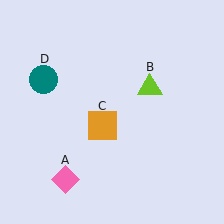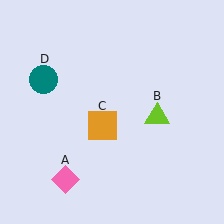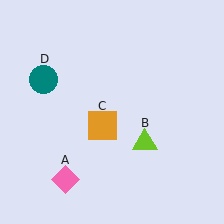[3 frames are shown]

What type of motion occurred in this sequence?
The lime triangle (object B) rotated clockwise around the center of the scene.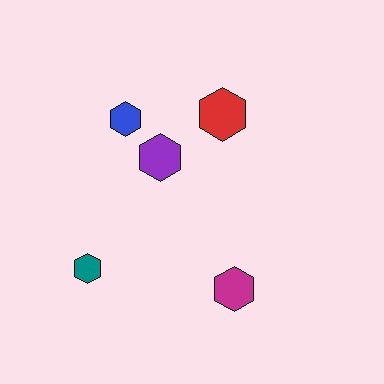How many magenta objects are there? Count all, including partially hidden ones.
There is 1 magenta object.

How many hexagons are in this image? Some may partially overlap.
There are 5 hexagons.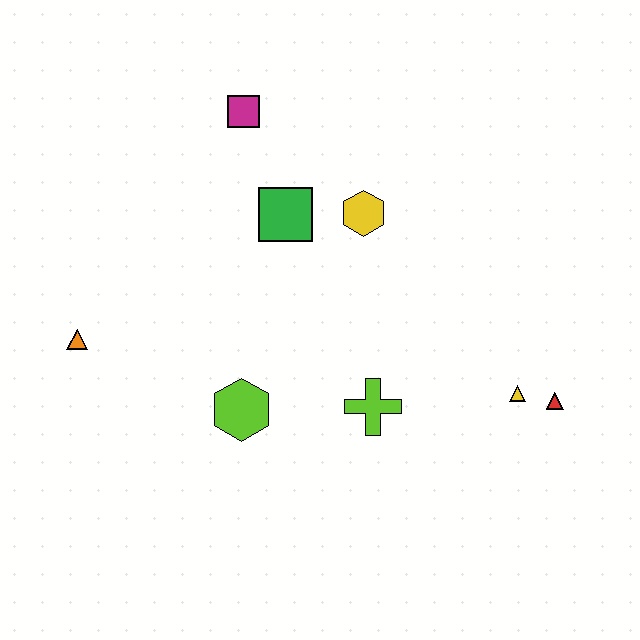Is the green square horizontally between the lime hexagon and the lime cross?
Yes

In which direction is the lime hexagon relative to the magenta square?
The lime hexagon is below the magenta square.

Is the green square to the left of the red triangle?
Yes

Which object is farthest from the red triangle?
The orange triangle is farthest from the red triangle.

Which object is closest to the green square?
The yellow hexagon is closest to the green square.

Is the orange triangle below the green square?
Yes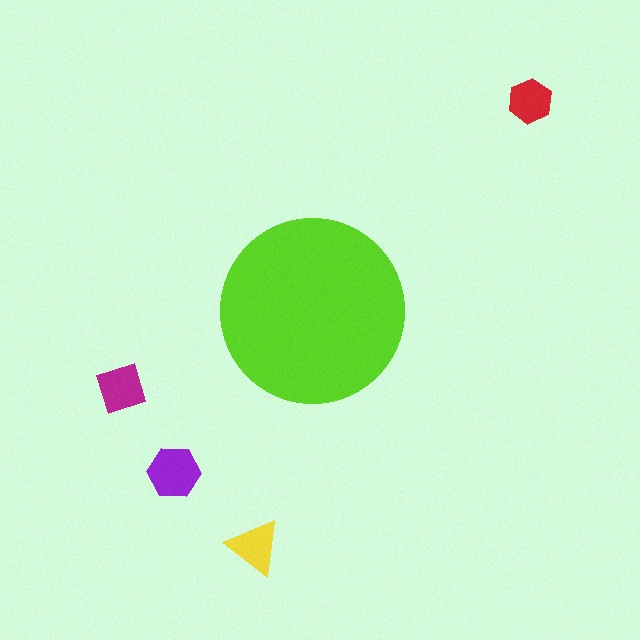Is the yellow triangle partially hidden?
No, the yellow triangle is fully visible.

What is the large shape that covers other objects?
A lime circle.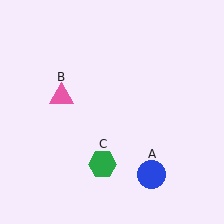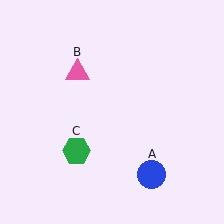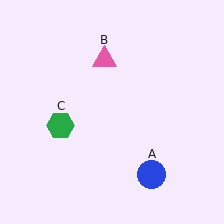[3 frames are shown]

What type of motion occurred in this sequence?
The pink triangle (object B), green hexagon (object C) rotated clockwise around the center of the scene.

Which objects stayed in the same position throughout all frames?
Blue circle (object A) remained stationary.